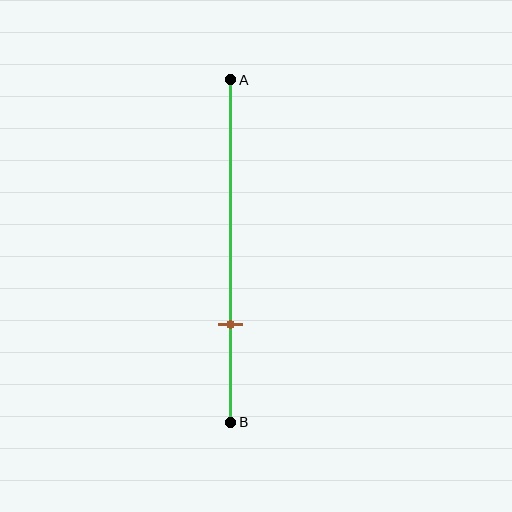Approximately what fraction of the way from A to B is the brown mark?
The brown mark is approximately 70% of the way from A to B.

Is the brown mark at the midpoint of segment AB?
No, the mark is at about 70% from A, not at the 50% midpoint.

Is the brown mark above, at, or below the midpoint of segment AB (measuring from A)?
The brown mark is below the midpoint of segment AB.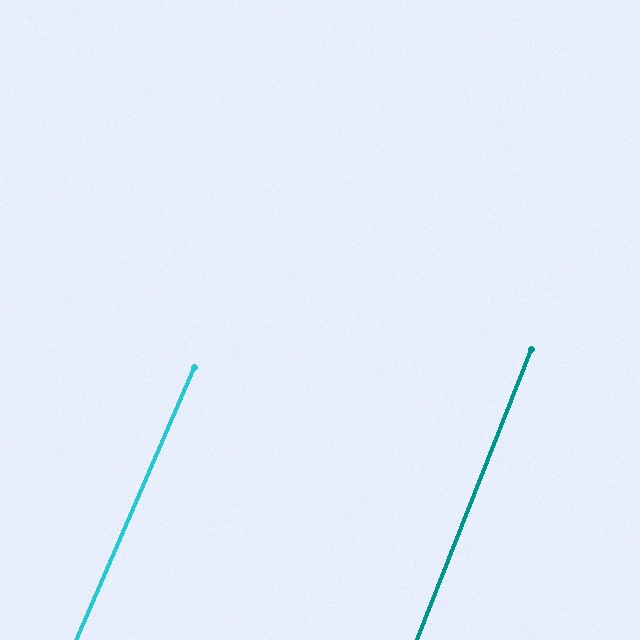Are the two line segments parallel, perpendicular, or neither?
Parallel — their directions differ by only 1.8°.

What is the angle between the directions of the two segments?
Approximately 2 degrees.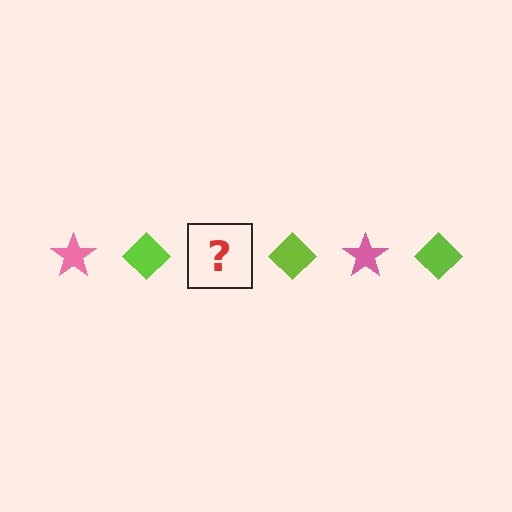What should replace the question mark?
The question mark should be replaced with a pink star.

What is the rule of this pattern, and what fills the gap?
The rule is that the pattern alternates between pink star and lime diamond. The gap should be filled with a pink star.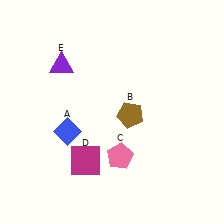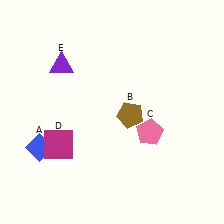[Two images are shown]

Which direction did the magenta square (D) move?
The magenta square (D) moved left.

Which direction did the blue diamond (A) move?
The blue diamond (A) moved left.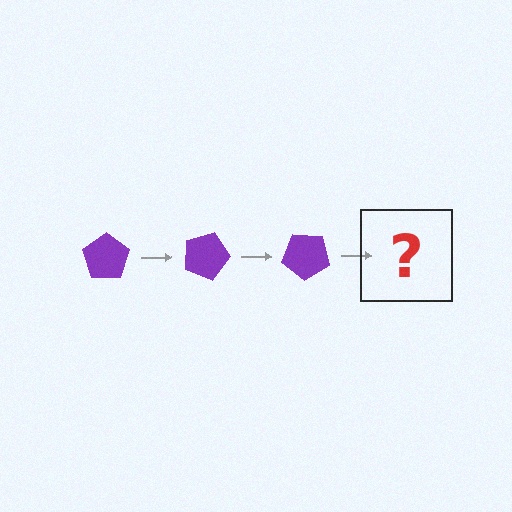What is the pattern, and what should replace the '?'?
The pattern is that the pentagon rotates 20 degrees each step. The '?' should be a purple pentagon rotated 60 degrees.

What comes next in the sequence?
The next element should be a purple pentagon rotated 60 degrees.